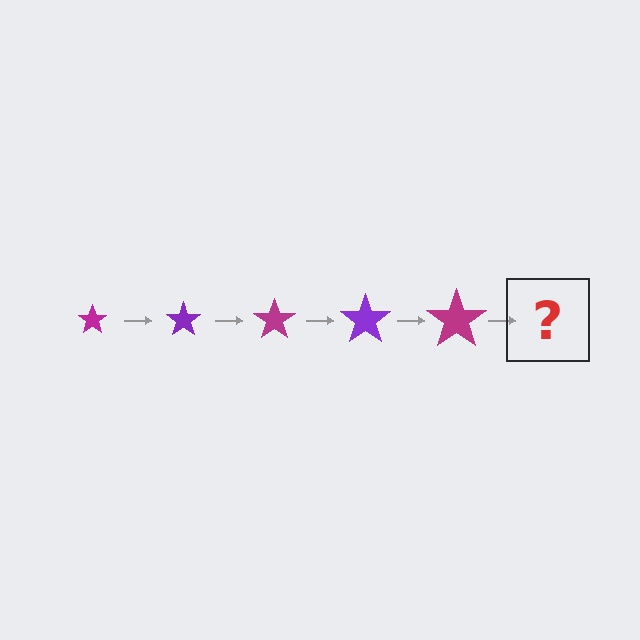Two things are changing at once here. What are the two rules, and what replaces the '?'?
The two rules are that the star grows larger each step and the color cycles through magenta and purple. The '?' should be a purple star, larger than the previous one.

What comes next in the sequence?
The next element should be a purple star, larger than the previous one.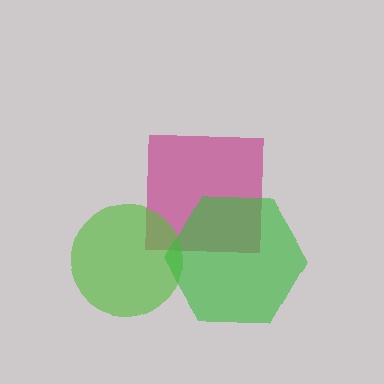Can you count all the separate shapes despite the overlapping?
Yes, there are 3 separate shapes.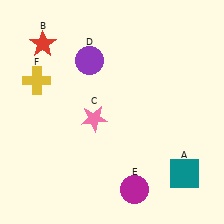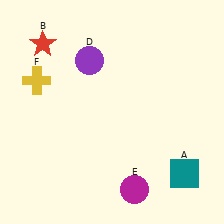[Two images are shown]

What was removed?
The pink star (C) was removed in Image 2.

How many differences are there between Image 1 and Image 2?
There is 1 difference between the two images.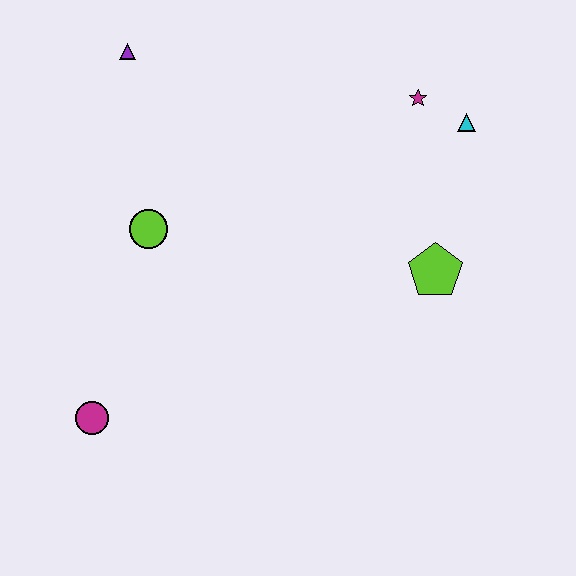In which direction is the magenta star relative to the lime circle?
The magenta star is to the right of the lime circle.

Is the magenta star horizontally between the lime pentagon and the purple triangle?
Yes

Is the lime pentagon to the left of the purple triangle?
No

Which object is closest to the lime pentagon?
The cyan triangle is closest to the lime pentagon.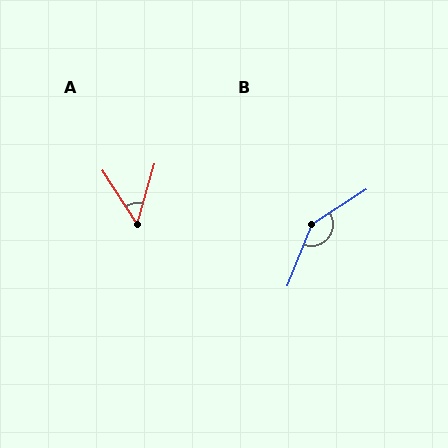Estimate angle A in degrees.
Approximately 49 degrees.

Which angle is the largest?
B, at approximately 144 degrees.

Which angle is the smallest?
A, at approximately 49 degrees.